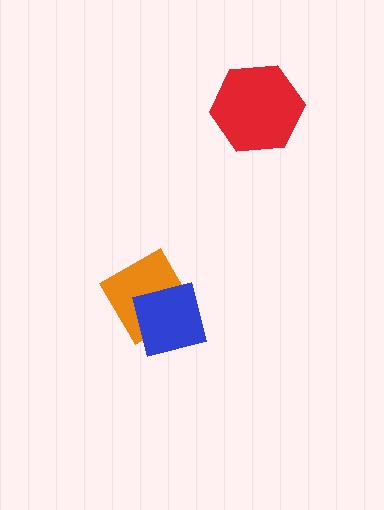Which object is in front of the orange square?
The blue square is in front of the orange square.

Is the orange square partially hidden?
Yes, it is partially covered by another shape.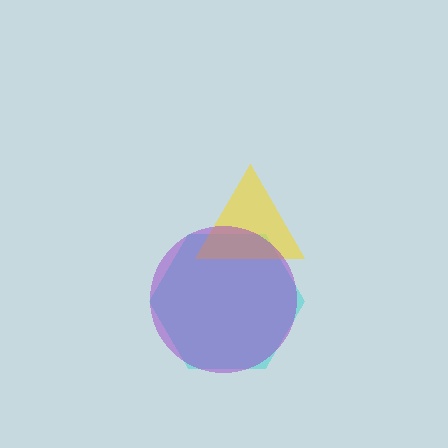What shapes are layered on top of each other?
The layered shapes are: a cyan hexagon, a yellow triangle, a purple circle.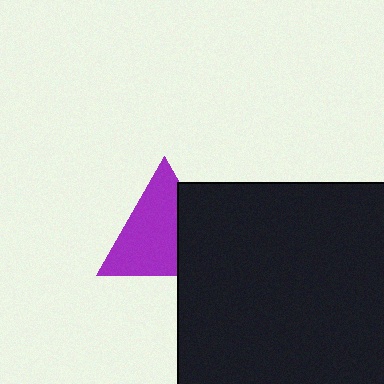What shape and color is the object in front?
The object in front is a black square.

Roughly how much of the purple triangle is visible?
Most of it is visible (roughly 67%).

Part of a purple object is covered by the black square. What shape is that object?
It is a triangle.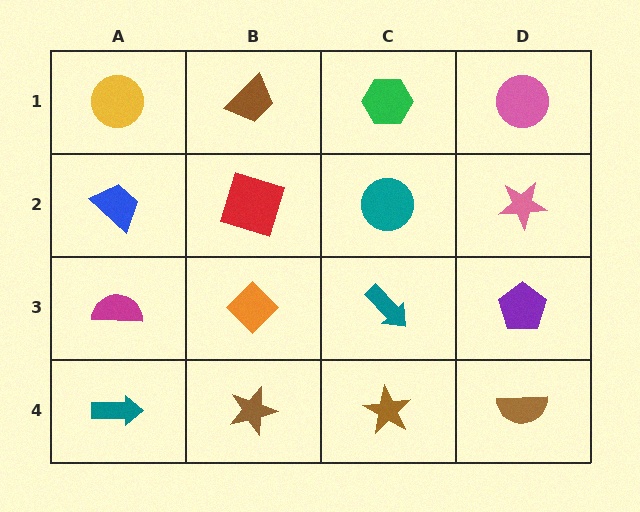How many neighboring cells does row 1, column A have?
2.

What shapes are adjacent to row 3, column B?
A red square (row 2, column B), a brown star (row 4, column B), a magenta semicircle (row 3, column A), a teal arrow (row 3, column C).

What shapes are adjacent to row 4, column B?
An orange diamond (row 3, column B), a teal arrow (row 4, column A), a brown star (row 4, column C).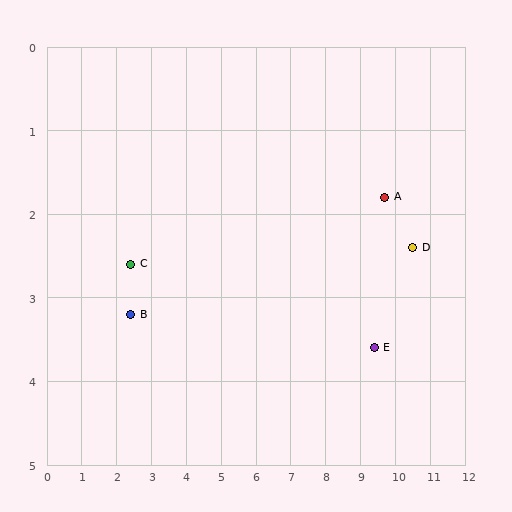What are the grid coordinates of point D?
Point D is at approximately (10.5, 2.4).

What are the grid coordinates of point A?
Point A is at approximately (9.7, 1.8).